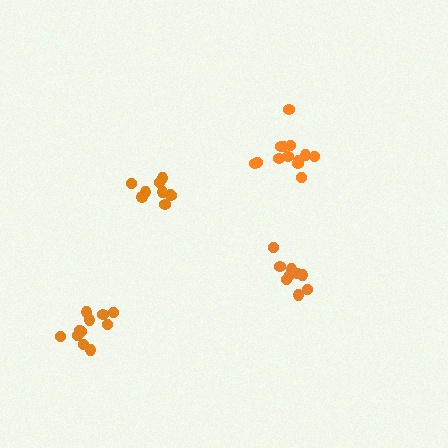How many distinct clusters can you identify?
There are 4 distinct clusters.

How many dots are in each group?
Group 1: 13 dots, Group 2: 9 dots, Group 3: 11 dots, Group 4: 9 dots (42 total).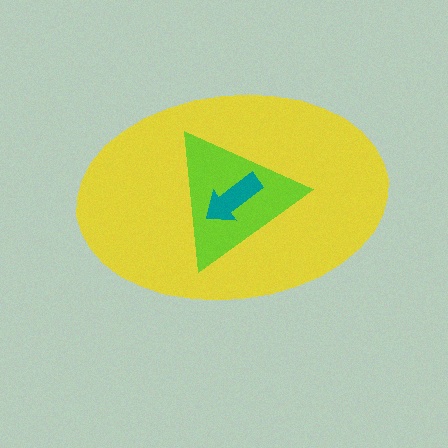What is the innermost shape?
The teal arrow.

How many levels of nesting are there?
3.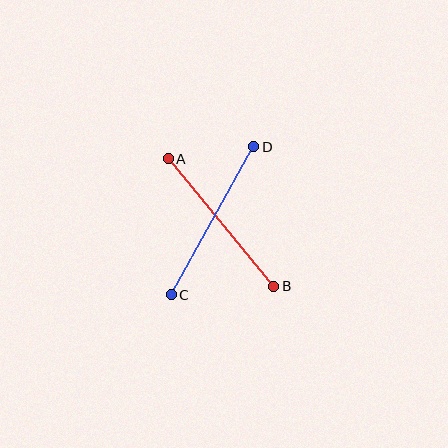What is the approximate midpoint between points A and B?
The midpoint is at approximately (221, 223) pixels.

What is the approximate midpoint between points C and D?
The midpoint is at approximately (213, 221) pixels.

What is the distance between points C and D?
The distance is approximately 169 pixels.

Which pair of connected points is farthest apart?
Points C and D are farthest apart.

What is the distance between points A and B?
The distance is approximately 166 pixels.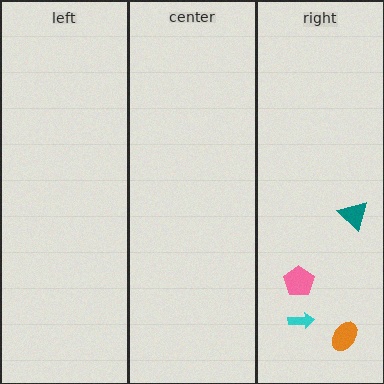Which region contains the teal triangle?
The right region.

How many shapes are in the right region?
4.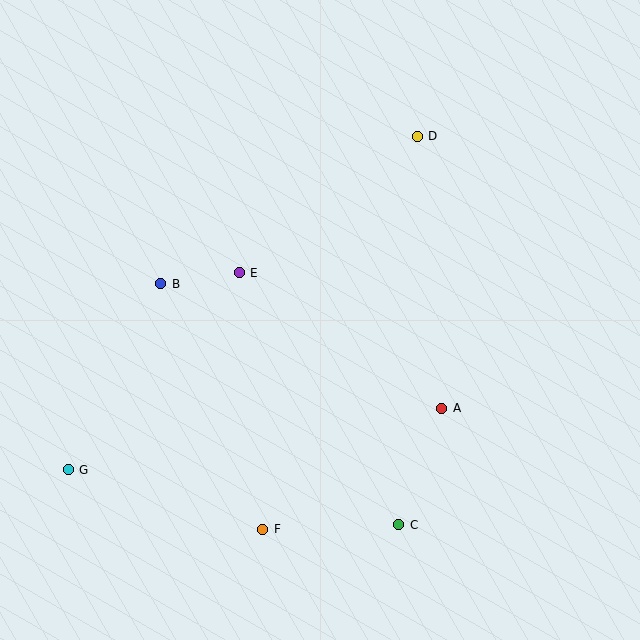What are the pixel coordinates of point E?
Point E is at (239, 273).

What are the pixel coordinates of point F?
Point F is at (263, 529).